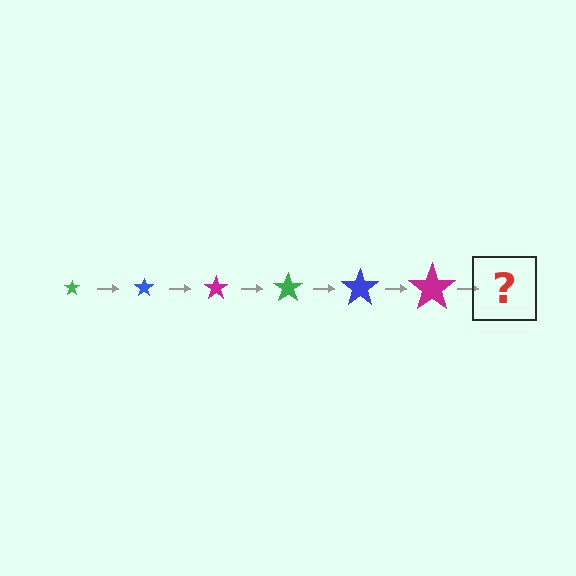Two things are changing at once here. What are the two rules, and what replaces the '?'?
The two rules are that the star grows larger each step and the color cycles through green, blue, and magenta. The '?' should be a green star, larger than the previous one.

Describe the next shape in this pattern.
It should be a green star, larger than the previous one.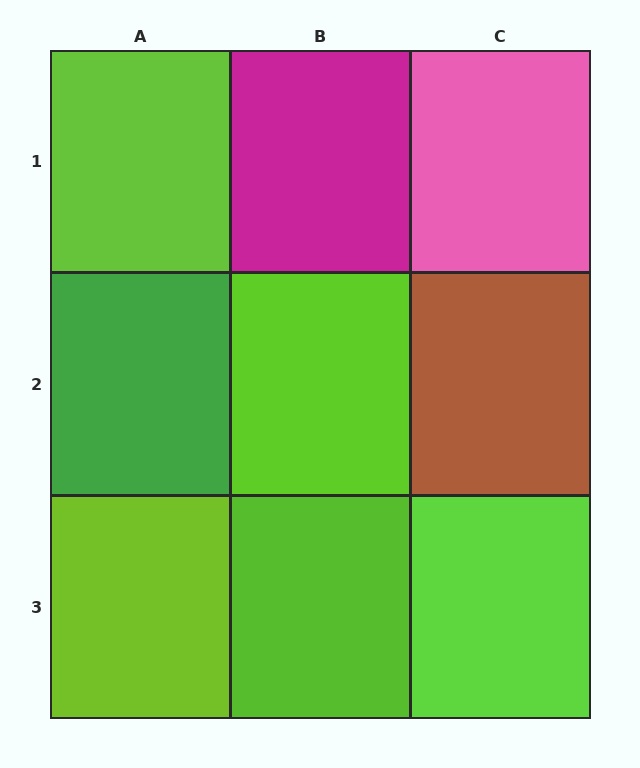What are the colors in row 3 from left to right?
Lime, lime, lime.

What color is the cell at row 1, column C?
Pink.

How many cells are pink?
1 cell is pink.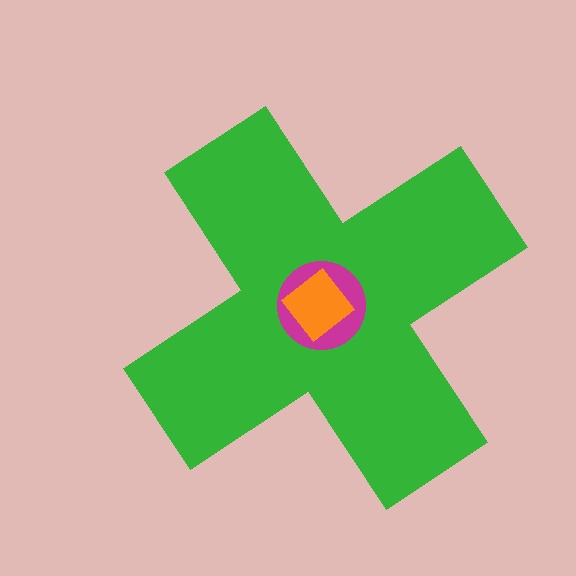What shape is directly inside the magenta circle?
The orange diamond.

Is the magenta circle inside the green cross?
Yes.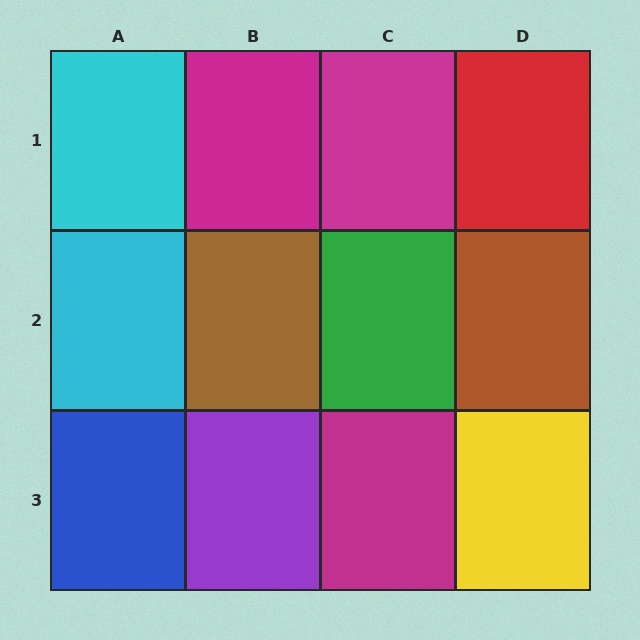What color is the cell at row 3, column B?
Purple.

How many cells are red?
1 cell is red.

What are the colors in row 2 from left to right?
Cyan, brown, green, brown.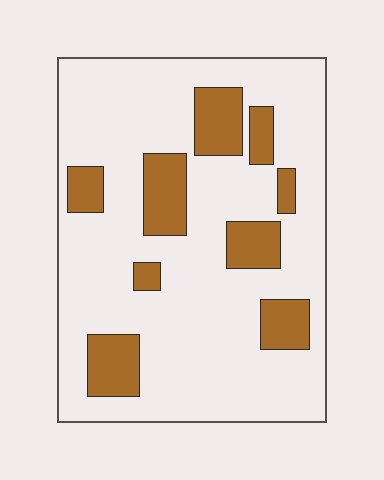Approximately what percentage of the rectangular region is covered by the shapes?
Approximately 20%.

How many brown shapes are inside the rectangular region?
9.